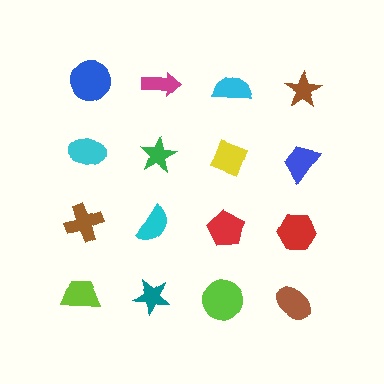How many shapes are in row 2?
4 shapes.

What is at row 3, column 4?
A red hexagon.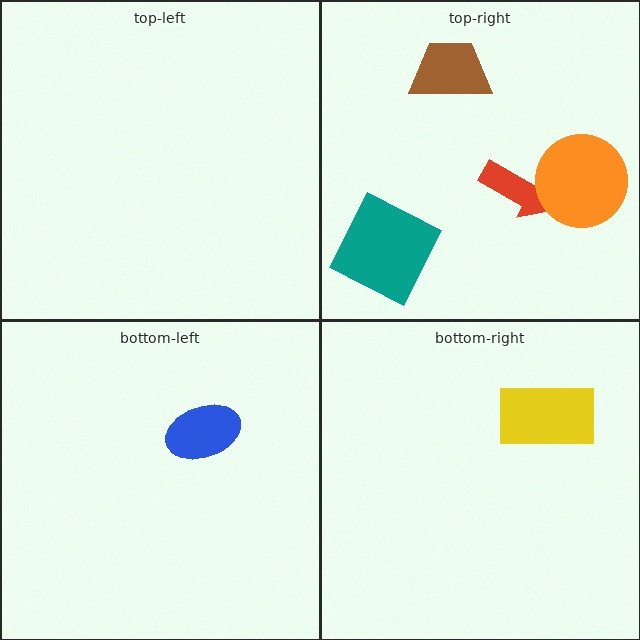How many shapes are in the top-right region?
4.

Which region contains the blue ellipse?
The bottom-left region.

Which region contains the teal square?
The top-right region.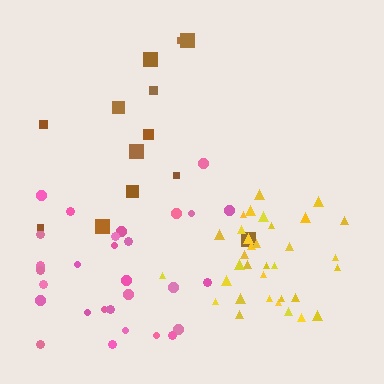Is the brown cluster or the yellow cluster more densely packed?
Yellow.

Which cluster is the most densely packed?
Yellow.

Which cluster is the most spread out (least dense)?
Brown.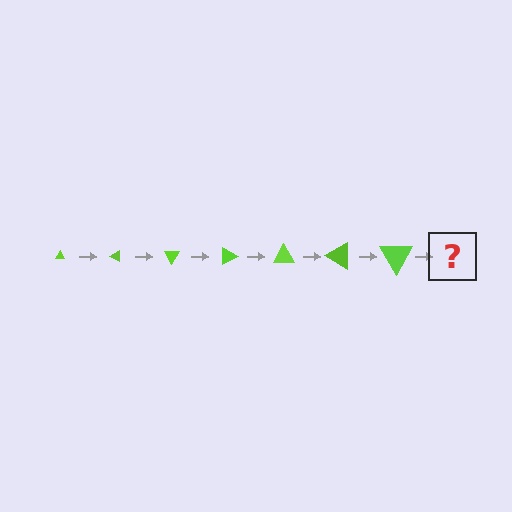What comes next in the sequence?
The next element should be a triangle, larger than the previous one and rotated 210 degrees from the start.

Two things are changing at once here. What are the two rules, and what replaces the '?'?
The two rules are that the triangle grows larger each step and it rotates 30 degrees each step. The '?' should be a triangle, larger than the previous one and rotated 210 degrees from the start.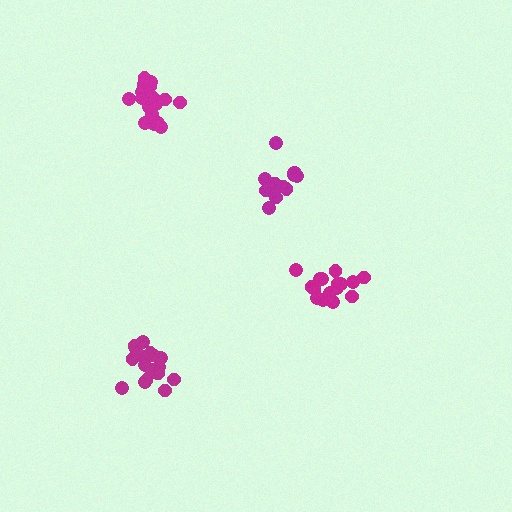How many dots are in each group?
Group 1: 17 dots, Group 2: 16 dots, Group 3: 13 dots, Group 4: 18 dots (64 total).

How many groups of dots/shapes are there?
There are 4 groups.